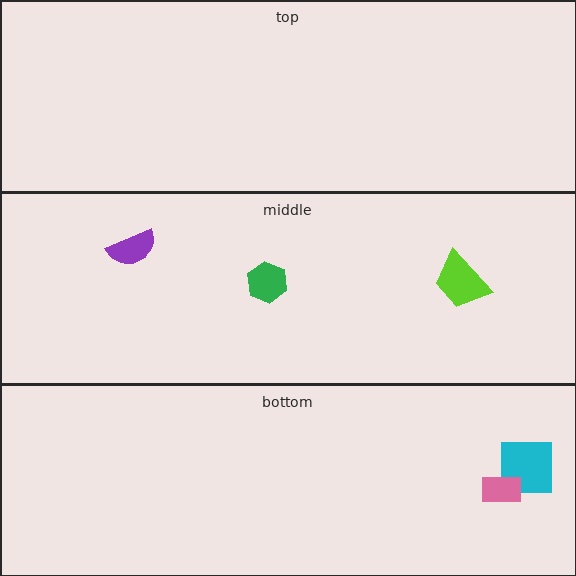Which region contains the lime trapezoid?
The middle region.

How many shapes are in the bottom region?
2.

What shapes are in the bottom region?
The cyan square, the pink rectangle.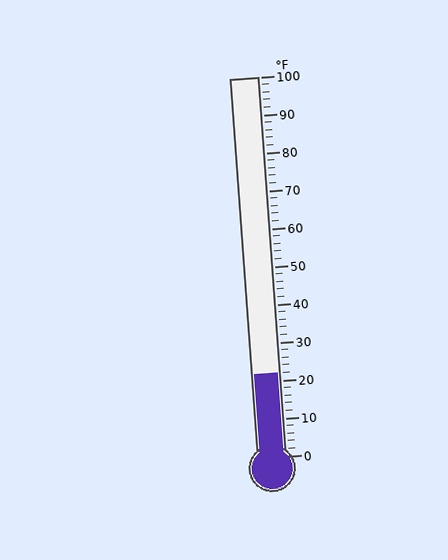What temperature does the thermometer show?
The thermometer shows approximately 22°F.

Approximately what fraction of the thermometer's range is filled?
The thermometer is filled to approximately 20% of its range.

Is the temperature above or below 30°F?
The temperature is below 30°F.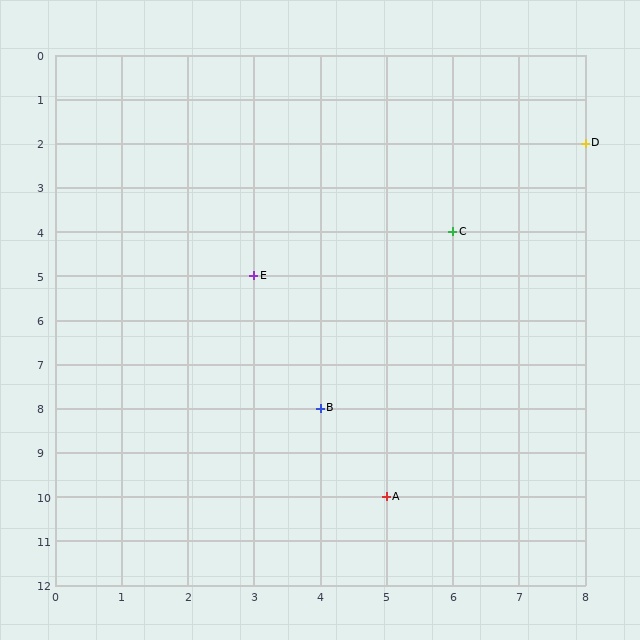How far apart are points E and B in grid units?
Points E and B are 1 column and 3 rows apart (about 3.2 grid units diagonally).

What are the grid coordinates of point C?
Point C is at grid coordinates (6, 4).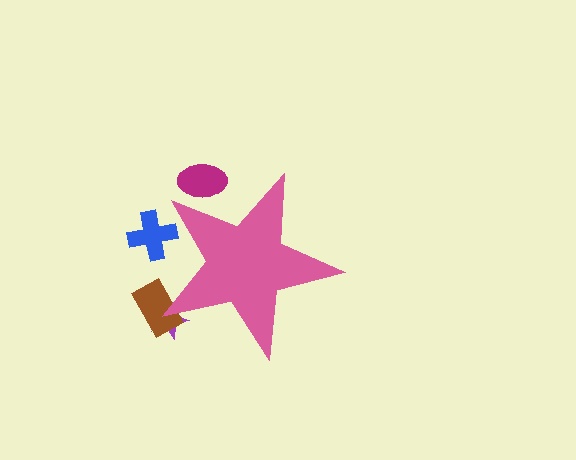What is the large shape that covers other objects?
A pink star.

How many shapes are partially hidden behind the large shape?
4 shapes are partially hidden.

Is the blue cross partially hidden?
Yes, the blue cross is partially hidden behind the pink star.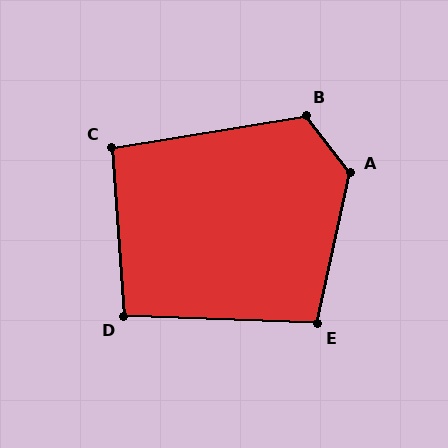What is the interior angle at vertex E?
Approximately 100 degrees (obtuse).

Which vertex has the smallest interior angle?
C, at approximately 95 degrees.